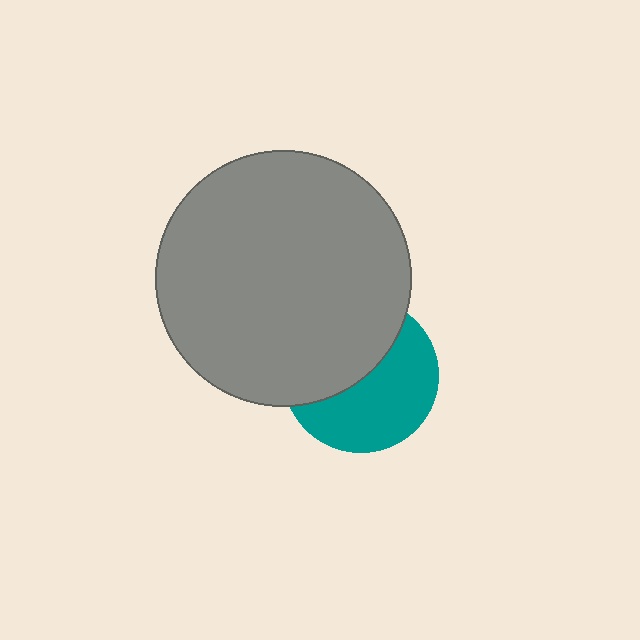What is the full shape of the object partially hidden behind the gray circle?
The partially hidden object is a teal circle.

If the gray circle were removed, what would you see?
You would see the complete teal circle.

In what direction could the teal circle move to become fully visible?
The teal circle could move down. That would shift it out from behind the gray circle entirely.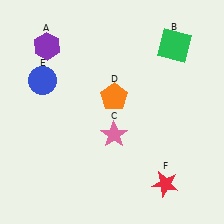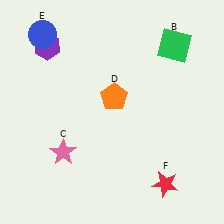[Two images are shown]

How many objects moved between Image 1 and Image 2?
2 objects moved between the two images.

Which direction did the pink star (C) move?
The pink star (C) moved left.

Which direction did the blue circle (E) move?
The blue circle (E) moved up.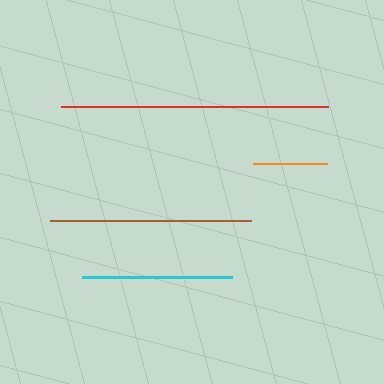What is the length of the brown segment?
The brown segment is approximately 201 pixels long.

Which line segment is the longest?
The red line is the longest at approximately 267 pixels.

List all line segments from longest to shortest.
From longest to shortest: red, brown, cyan, orange.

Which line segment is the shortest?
The orange line is the shortest at approximately 74 pixels.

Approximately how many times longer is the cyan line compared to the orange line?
The cyan line is approximately 2.0 times the length of the orange line.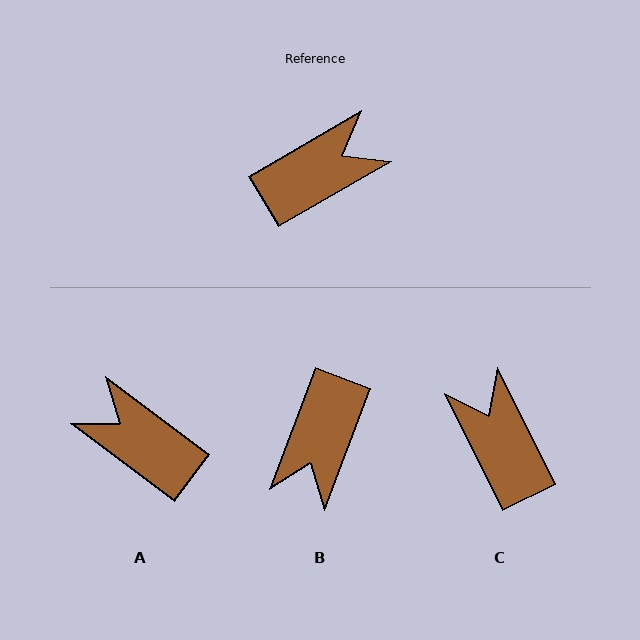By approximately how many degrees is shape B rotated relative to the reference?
Approximately 141 degrees clockwise.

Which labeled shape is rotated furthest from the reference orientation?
B, about 141 degrees away.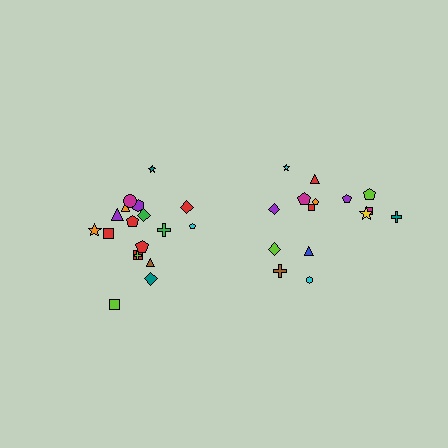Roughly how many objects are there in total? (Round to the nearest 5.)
Roughly 35 objects in total.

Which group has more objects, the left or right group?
The left group.